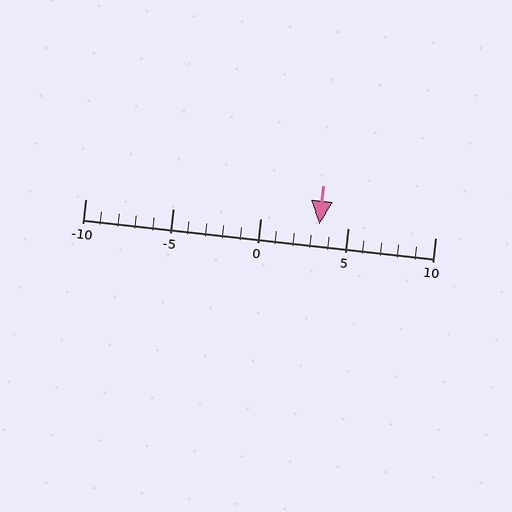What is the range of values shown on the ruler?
The ruler shows values from -10 to 10.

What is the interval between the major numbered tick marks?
The major tick marks are spaced 5 units apart.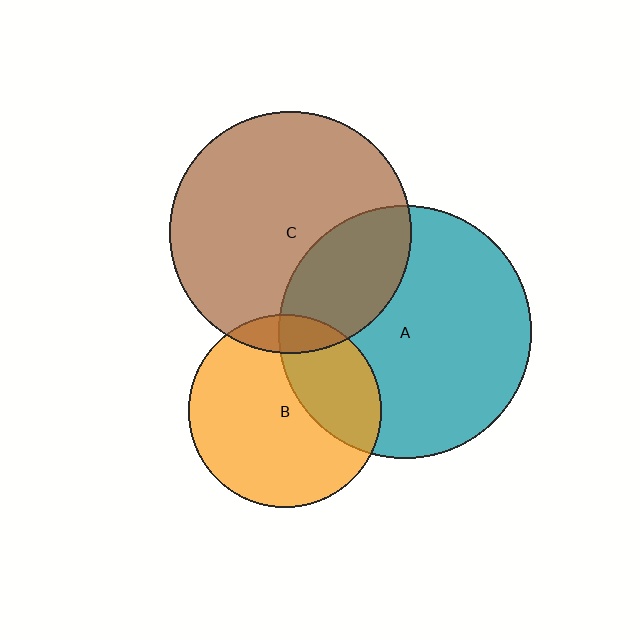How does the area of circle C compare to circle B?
Approximately 1.6 times.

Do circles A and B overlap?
Yes.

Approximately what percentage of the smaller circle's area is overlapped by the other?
Approximately 30%.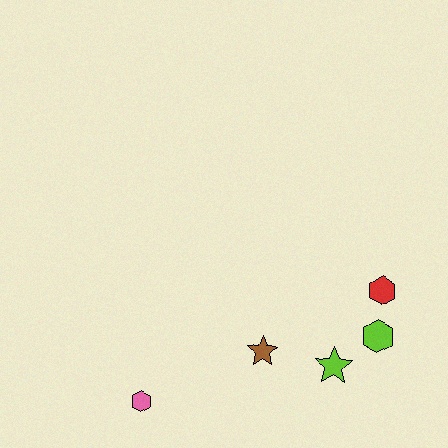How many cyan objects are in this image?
There are no cyan objects.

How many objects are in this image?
There are 5 objects.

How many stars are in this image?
There are 2 stars.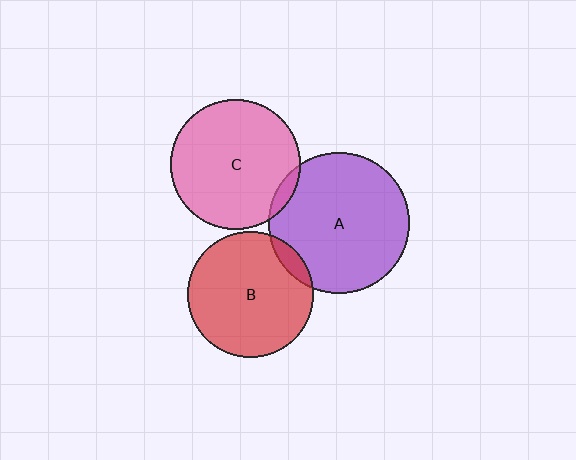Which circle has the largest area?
Circle A (purple).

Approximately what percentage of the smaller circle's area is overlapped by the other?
Approximately 5%.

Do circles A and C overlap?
Yes.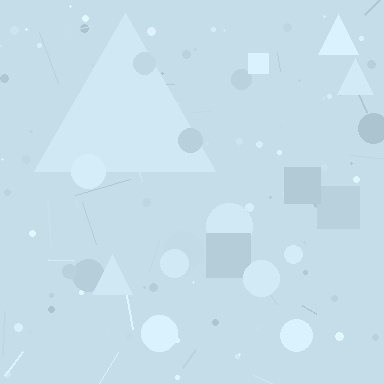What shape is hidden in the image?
A triangle is hidden in the image.